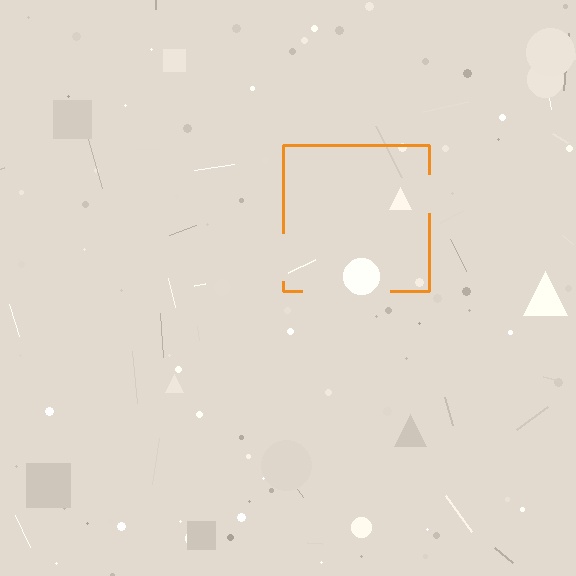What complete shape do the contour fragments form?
The contour fragments form a square.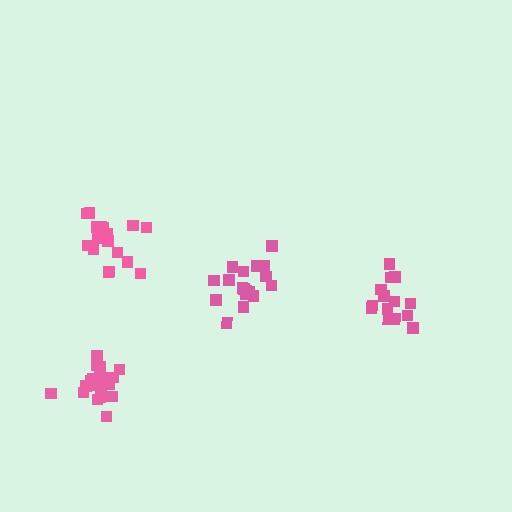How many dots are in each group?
Group 1: 14 dots, Group 2: 18 dots, Group 3: 18 dots, Group 4: 18 dots (68 total).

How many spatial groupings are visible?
There are 4 spatial groupings.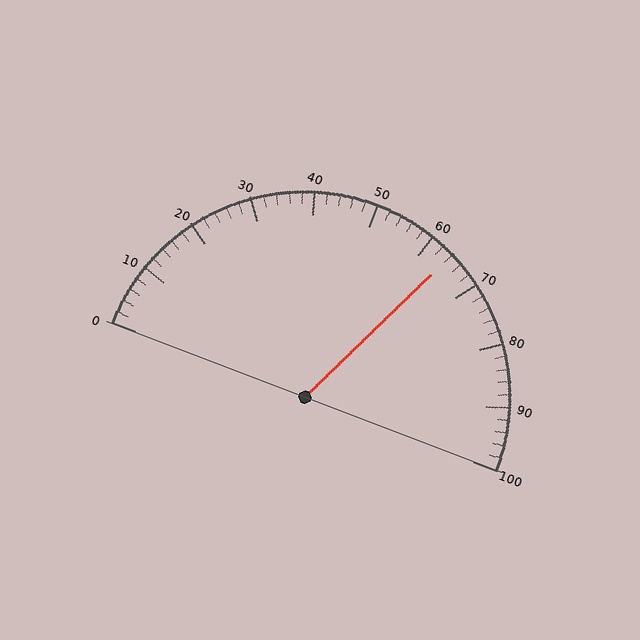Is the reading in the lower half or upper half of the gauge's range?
The reading is in the upper half of the range (0 to 100).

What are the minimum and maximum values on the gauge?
The gauge ranges from 0 to 100.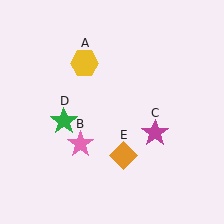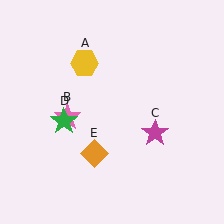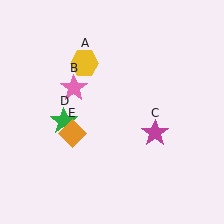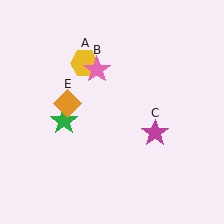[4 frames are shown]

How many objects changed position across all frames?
2 objects changed position: pink star (object B), orange diamond (object E).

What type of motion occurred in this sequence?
The pink star (object B), orange diamond (object E) rotated clockwise around the center of the scene.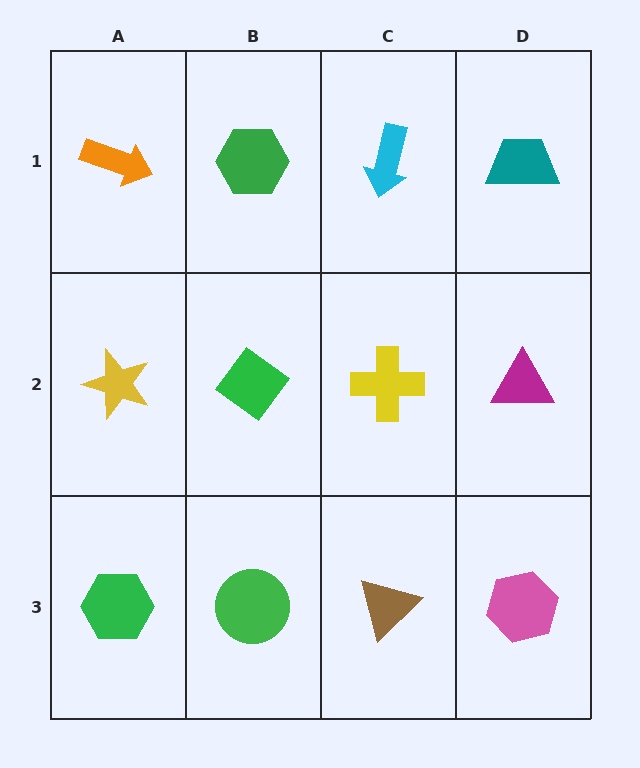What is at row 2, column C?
A yellow cross.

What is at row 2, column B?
A green diamond.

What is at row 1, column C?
A cyan arrow.